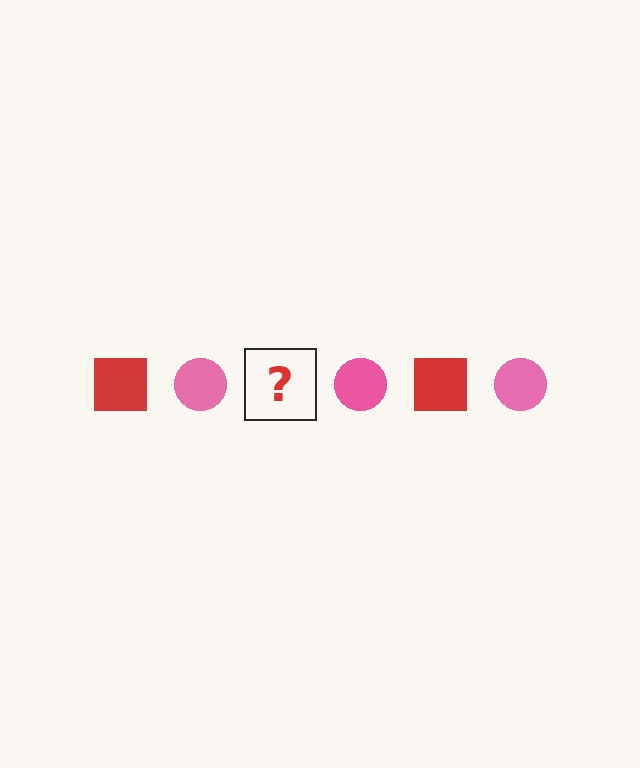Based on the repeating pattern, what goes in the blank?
The blank should be a red square.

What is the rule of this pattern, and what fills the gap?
The rule is that the pattern alternates between red square and pink circle. The gap should be filled with a red square.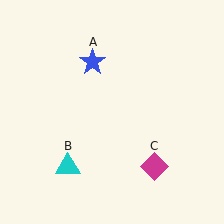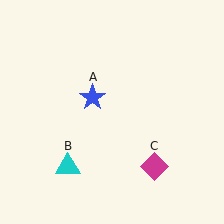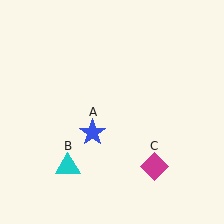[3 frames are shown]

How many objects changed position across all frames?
1 object changed position: blue star (object A).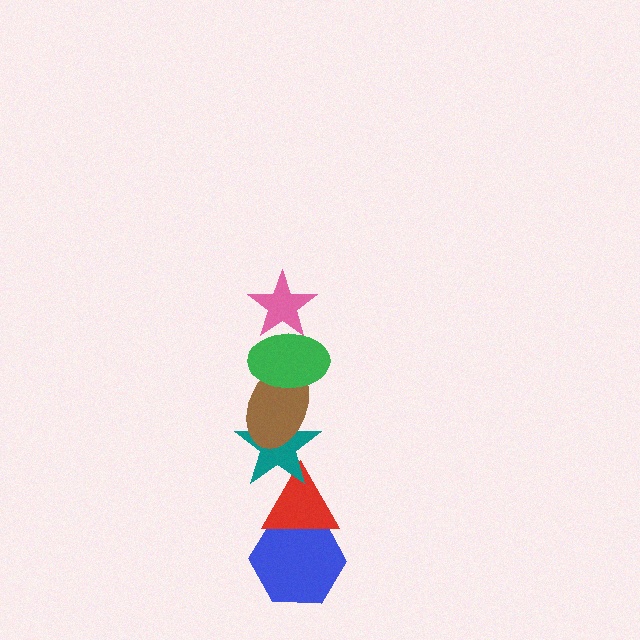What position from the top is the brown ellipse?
The brown ellipse is 3rd from the top.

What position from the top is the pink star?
The pink star is 1st from the top.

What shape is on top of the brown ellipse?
The green ellipse is on top of the brown ellipse.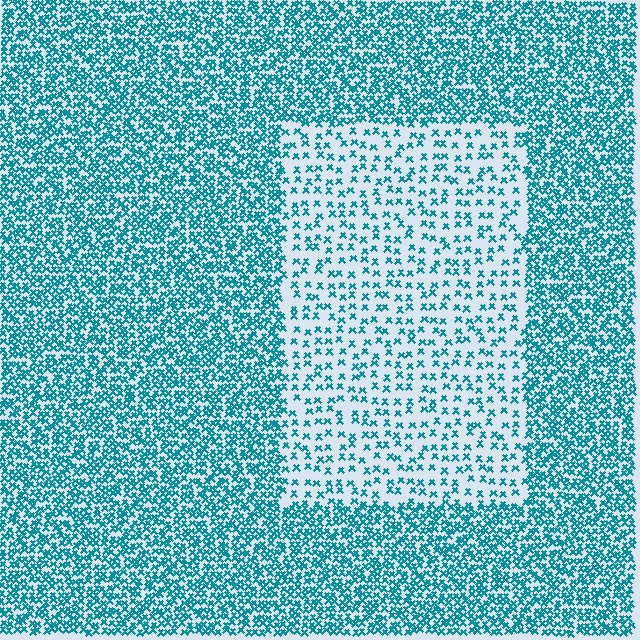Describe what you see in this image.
The image contains small teal elements arranged at two different densities. A rectangle-shaped region is visible where the elements are less densely packed than the surrounding area.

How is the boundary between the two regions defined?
The boundary is defined by a change in element density (approximately 2.6x ratio). All elements are the same color, size, and shape.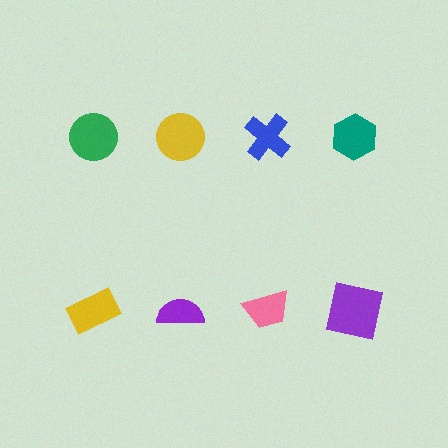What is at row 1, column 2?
A yellow circle.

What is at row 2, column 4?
A purple square.